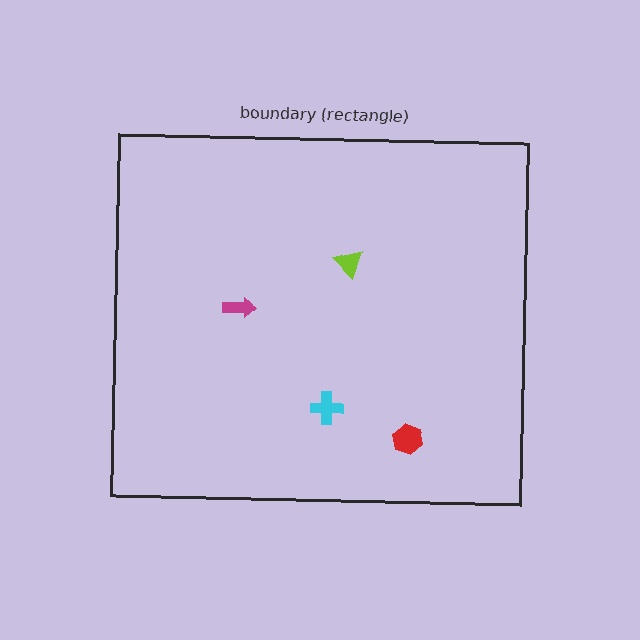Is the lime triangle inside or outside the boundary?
Inside.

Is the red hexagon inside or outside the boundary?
Inside.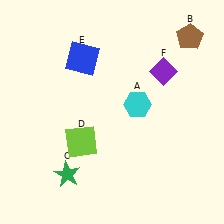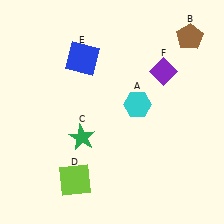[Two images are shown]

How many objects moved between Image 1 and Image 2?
2 objects moved between the two images.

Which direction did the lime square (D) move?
The lime square (D) moved down.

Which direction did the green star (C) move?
The green star (C) moved up.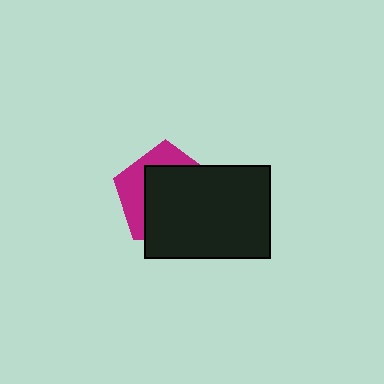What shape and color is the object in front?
The object in front is a black rectangle.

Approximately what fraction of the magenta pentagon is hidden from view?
Roughly 66% of the magenta pentagon is hidden behind the black rectangle.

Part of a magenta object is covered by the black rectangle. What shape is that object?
It is a pentagon.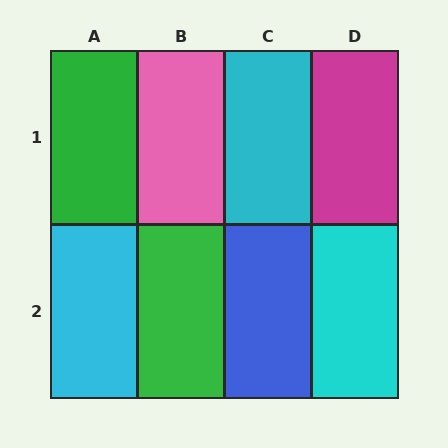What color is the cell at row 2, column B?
Green.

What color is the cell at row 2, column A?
Cyan.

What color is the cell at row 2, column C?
Blue.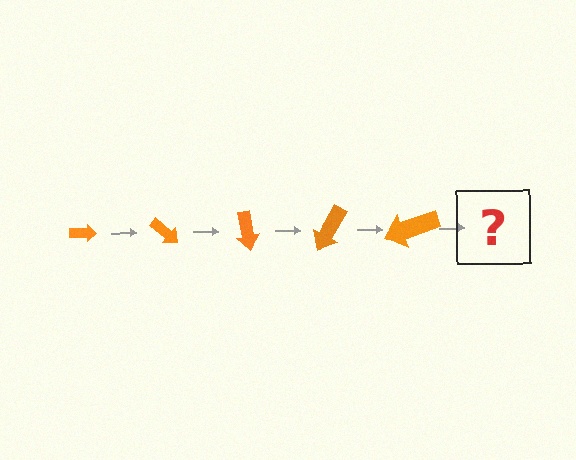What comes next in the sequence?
The next element should be an arrow, larger than the previous one and rotated 200 degrees from the start.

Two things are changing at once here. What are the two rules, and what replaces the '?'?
The two rules are that the arrow grows larger each step and it rotates 40 degrees each step. The '?' should be an arrow, larger than the previous one and rotated 200 degrees from the start.